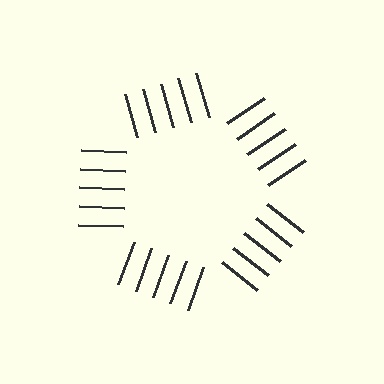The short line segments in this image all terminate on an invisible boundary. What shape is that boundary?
An illusory pentagon — the line segments terminate on its edges but no continuous stroke is drawn.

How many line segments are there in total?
25 — 5 along each of the 5 edges.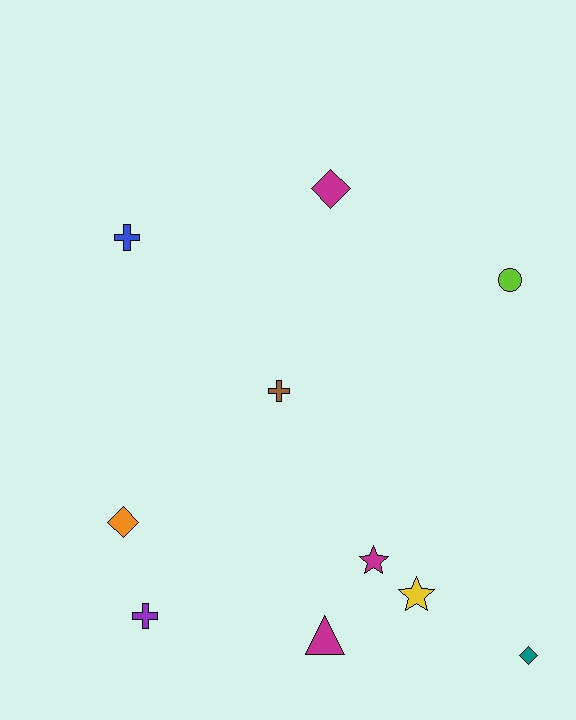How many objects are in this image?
There are 10 objects.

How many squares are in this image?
There are no squares.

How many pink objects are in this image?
There are no pink objects.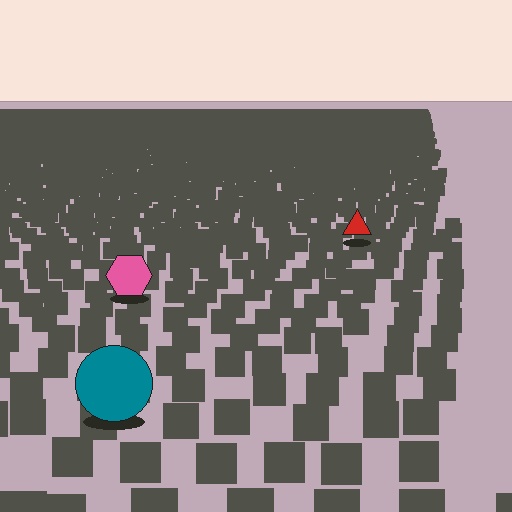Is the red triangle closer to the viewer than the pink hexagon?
No. The pink hexagon is closer — you can tell from the texture gradient: the ground texture is coarser near it.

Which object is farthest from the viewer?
The red triangle is farthest from the viewer. It appears smaller and the ground texture around it is denser.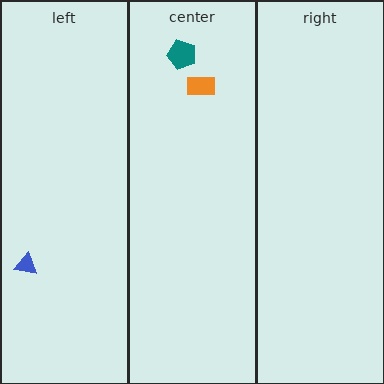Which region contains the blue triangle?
The left region.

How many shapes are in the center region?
2.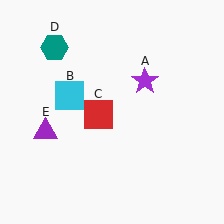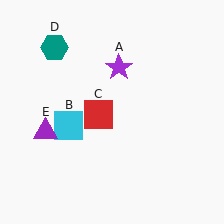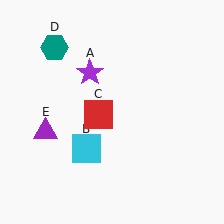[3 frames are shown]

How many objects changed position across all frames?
2 objects changed position: purple star (object A), cyan square (object B).